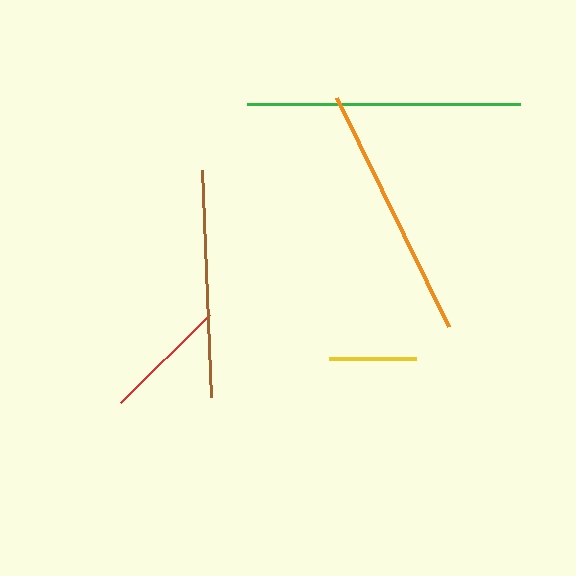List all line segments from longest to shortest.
From longest to shortest: green, orange, brown, red, yellow.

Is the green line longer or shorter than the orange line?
The green line is longer than the orange line.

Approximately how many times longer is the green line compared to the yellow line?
The green line is approximately 3.1 times the length of the yellow line.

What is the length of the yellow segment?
The yellow segment is approximately 87 pixels long.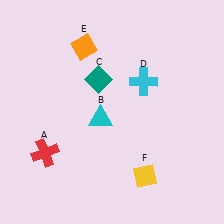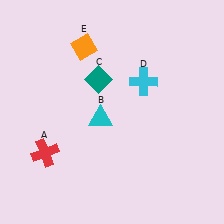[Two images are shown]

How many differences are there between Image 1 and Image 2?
There is 1 difference between the two images.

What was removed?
The yellow diamond (F) was removed in Image 2.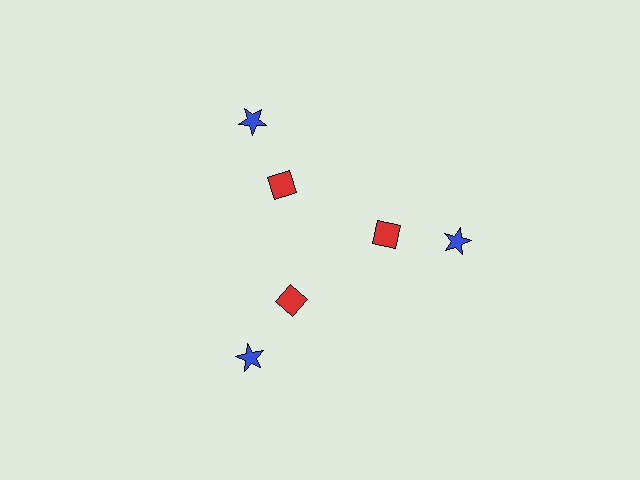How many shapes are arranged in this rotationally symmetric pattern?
There are 6 shapes, arranged in 3 groups of 2.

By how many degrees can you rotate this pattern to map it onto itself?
The pattern maps onto itself every 120 degrees of rotation.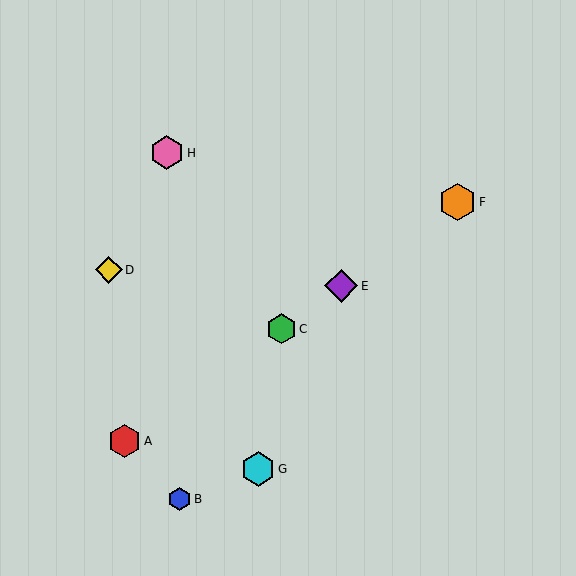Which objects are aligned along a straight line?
Objects A, C, E, F are aligned along a straight line.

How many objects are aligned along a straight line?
4 objects (A, C, E, F) are aligned along a straight line.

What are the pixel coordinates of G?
Object G is at (258, 469).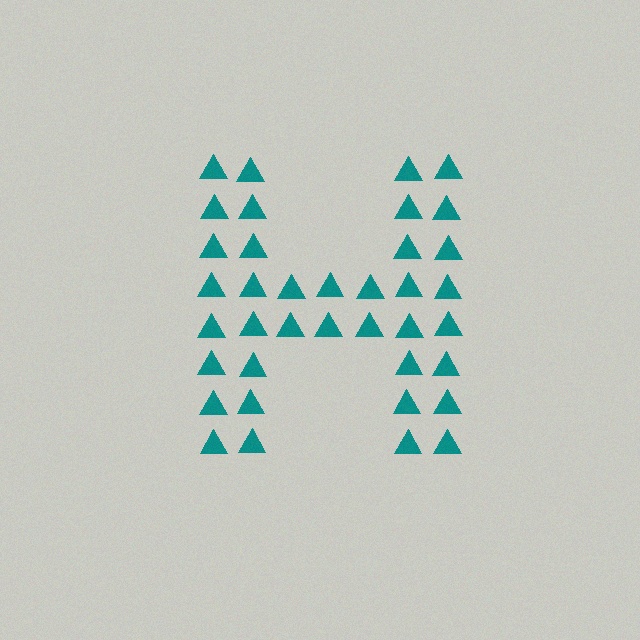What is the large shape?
The large shape is the letter H.